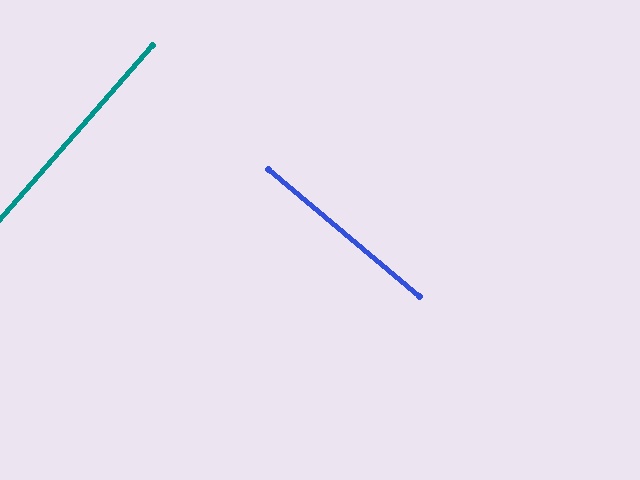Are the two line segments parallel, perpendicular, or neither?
Perpendicular — they meet at approximately 89°.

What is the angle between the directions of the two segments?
Approximately 89 degrees.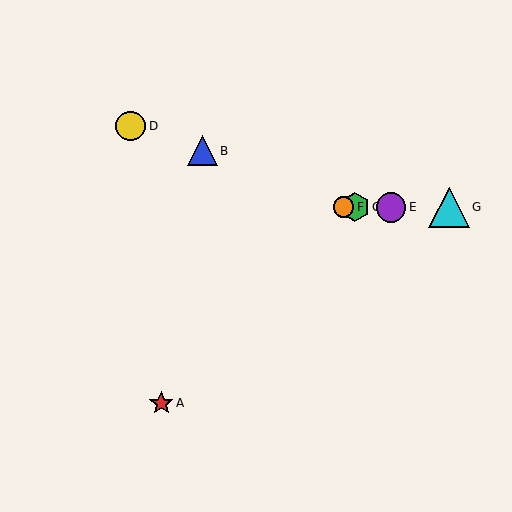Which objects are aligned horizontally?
Objects C, E, F, G are aligned horizontally.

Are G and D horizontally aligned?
No, G is at y≈207 and D is at y≈126.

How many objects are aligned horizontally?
4 objects (C, E, F, G) are aligned horizontally.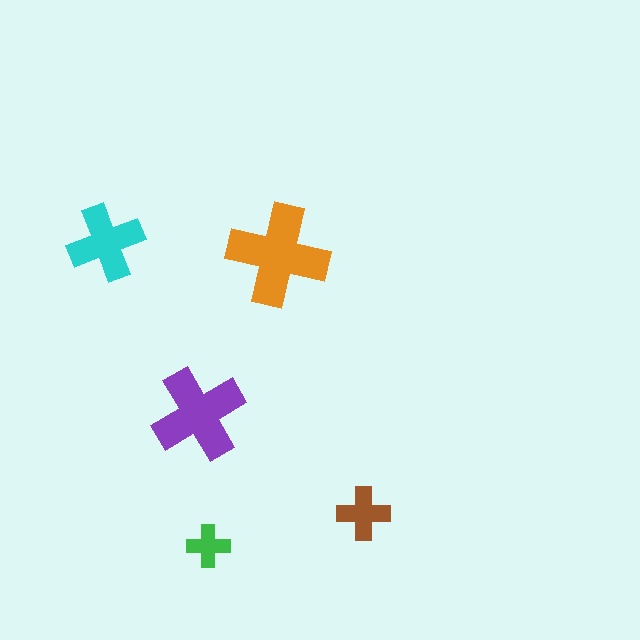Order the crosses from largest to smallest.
the orange one, the purple one, the cyan one, the brown one, the green one.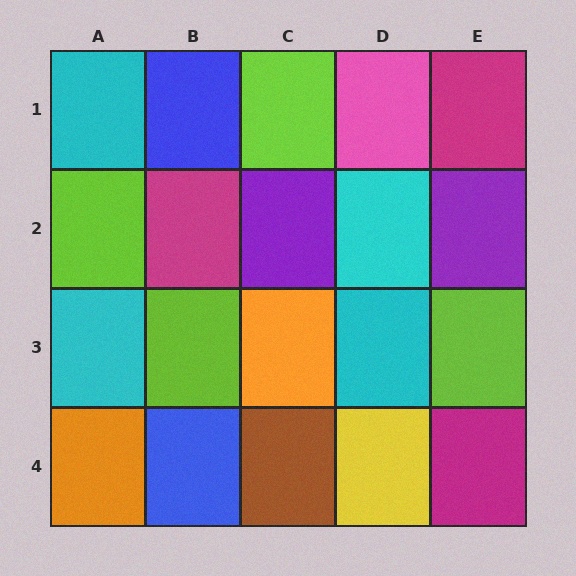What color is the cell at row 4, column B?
Blue.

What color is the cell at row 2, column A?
Lime.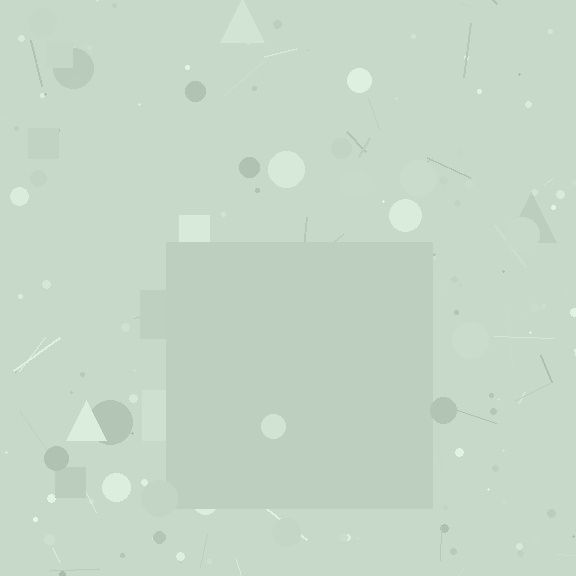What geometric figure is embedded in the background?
A square is embedded in the background.